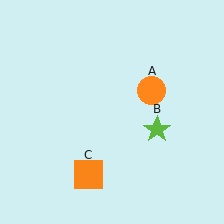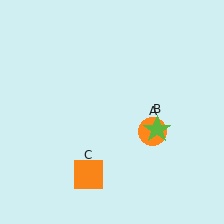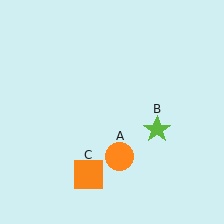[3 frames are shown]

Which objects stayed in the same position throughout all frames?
Lime star (object B) and orange square (object C) remained stationary.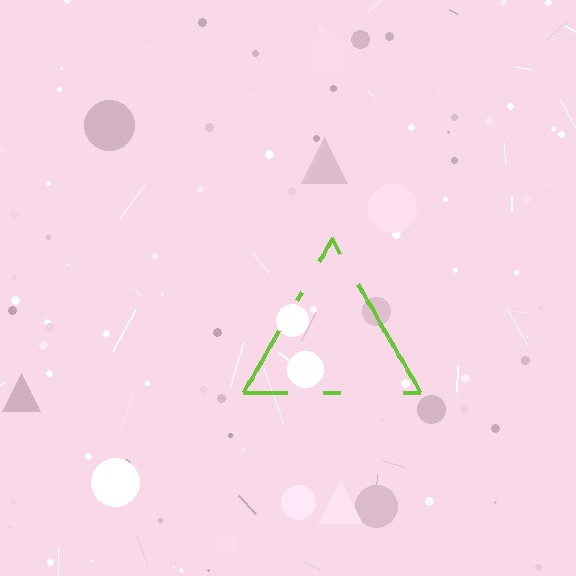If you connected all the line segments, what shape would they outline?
They would outline a triangle.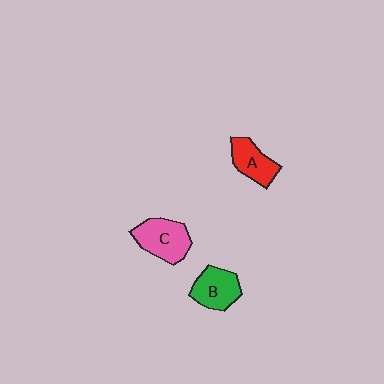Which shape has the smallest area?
Shape A (red).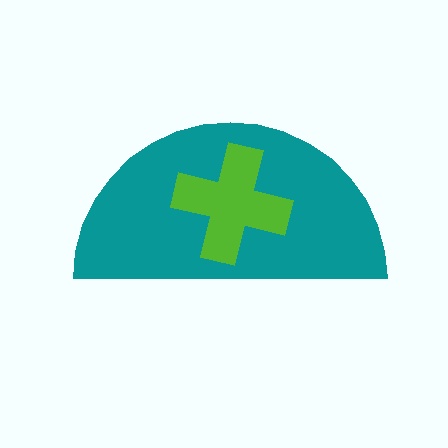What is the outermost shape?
The teal semicircle.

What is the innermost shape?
The lime cross.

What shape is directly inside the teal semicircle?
The lime cross.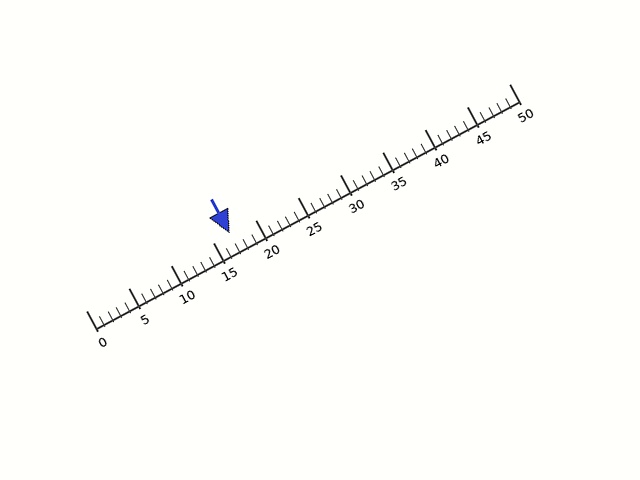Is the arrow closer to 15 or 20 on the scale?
The arrow is closer to 15.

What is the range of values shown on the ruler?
The ruler shows values from 0 to 50.